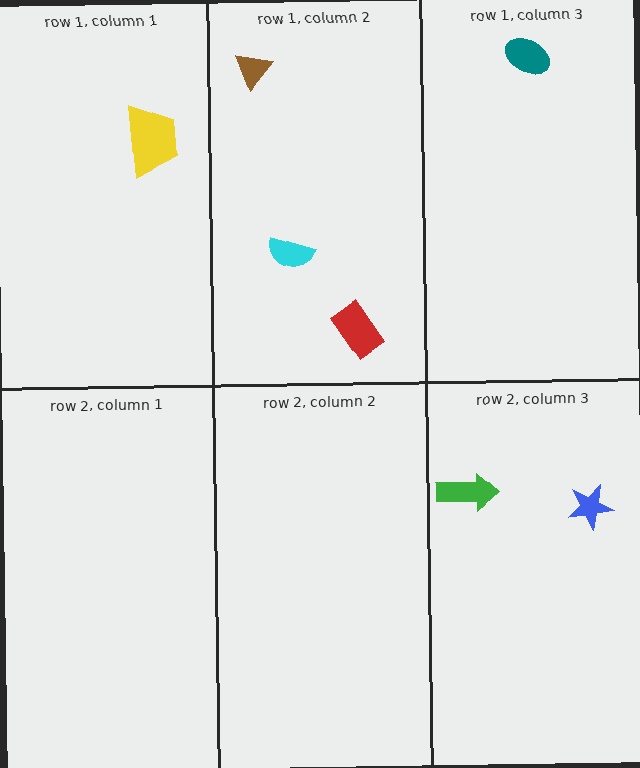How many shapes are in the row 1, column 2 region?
3.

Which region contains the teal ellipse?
The row 1, column 3 region.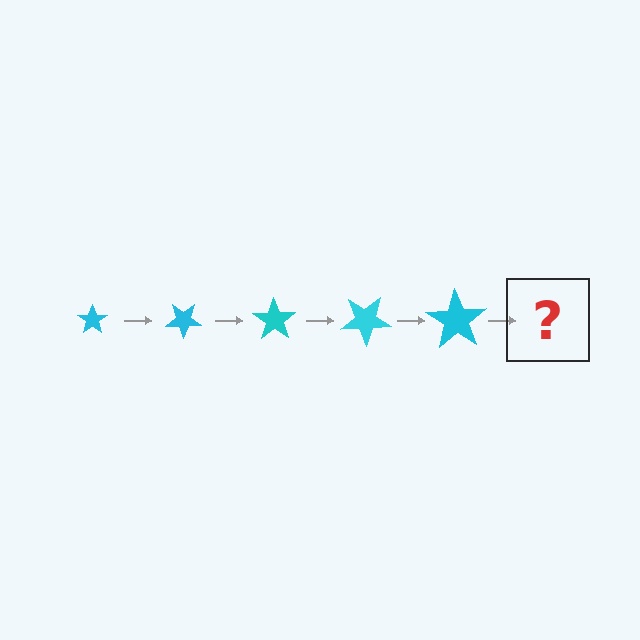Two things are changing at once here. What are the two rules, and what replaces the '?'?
The two rules are that the star grows larger each step and it rotates 35 degrees each step. The '?' should be a star, larger than the previous one and rotated 175 degrees from the start.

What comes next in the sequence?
The next element should be a star, larger than the previous one and rotated 175 degrees from the start.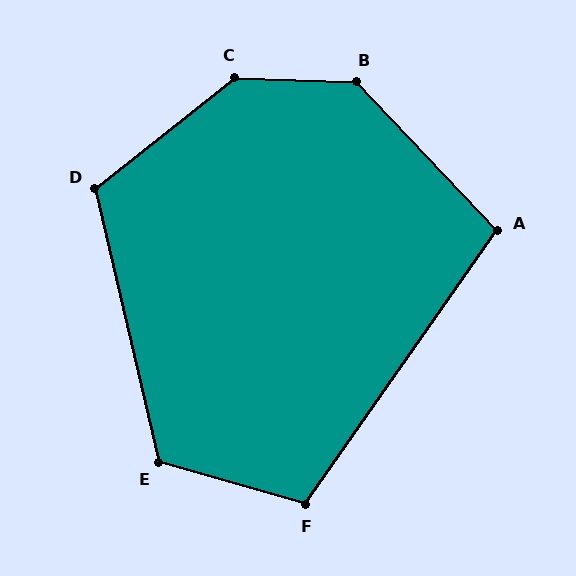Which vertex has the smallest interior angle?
A, at approximately 102 degrees.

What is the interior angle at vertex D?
Approximately 115 degrees (obtuse).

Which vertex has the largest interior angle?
C, at approximately 139 degrees.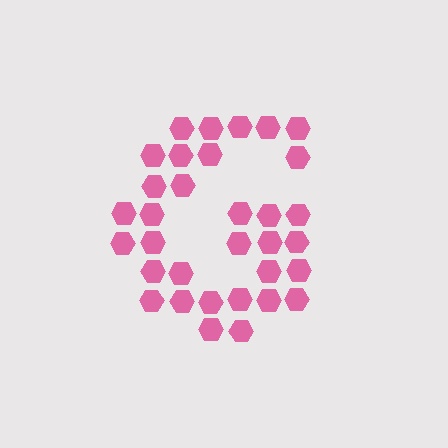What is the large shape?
The large shape is the letter G.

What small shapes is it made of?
It is made of small hexagons.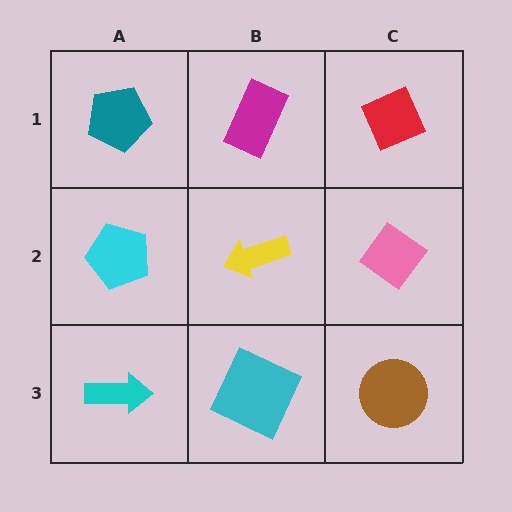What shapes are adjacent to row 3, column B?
A yellow arrow (row 2, column B), a cyan arrow (row 3, column A), a brown circle (row 3, column C).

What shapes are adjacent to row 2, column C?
A red diamond (row 1, column C), a brown circle (row 3, column C), a yellow arrow (row 2, column B).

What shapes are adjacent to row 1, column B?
A yellow arrow (row 2, column B), a teal pentagon (row 1, column A), a red diamond (row 1, column C).